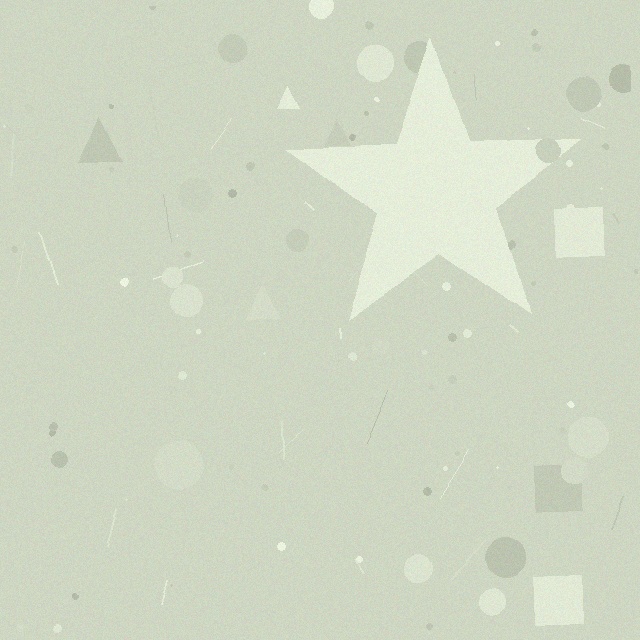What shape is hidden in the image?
A star is hidden in the image.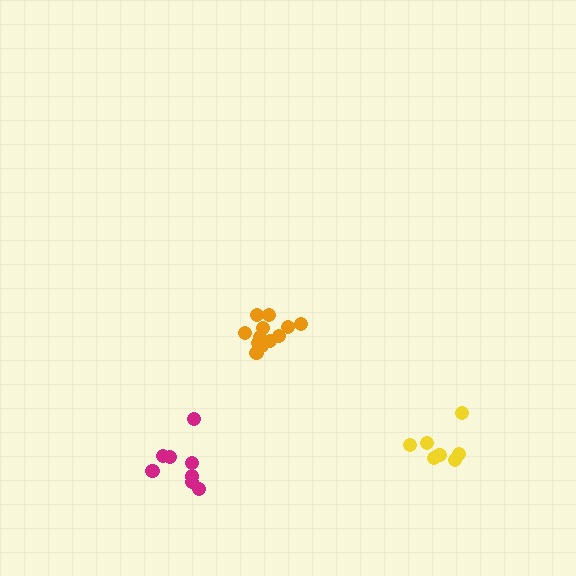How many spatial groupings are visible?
There are 3 spatial groupings.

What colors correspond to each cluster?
The clusters are colored: orange, yellow, magenta.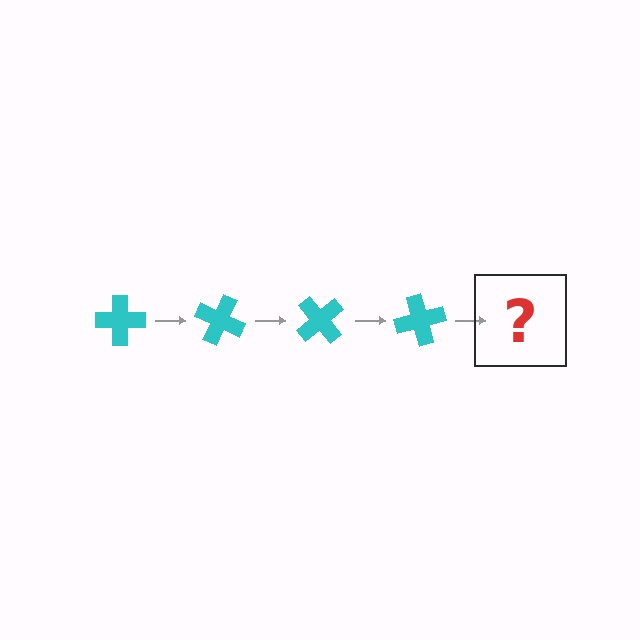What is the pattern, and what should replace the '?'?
The pattern is that the cross rotates 25 degrees each step. The '?' should be a cyan cross rotated 100 degrees.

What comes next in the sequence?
The next element should be a cyan cross rotated 100 degrees.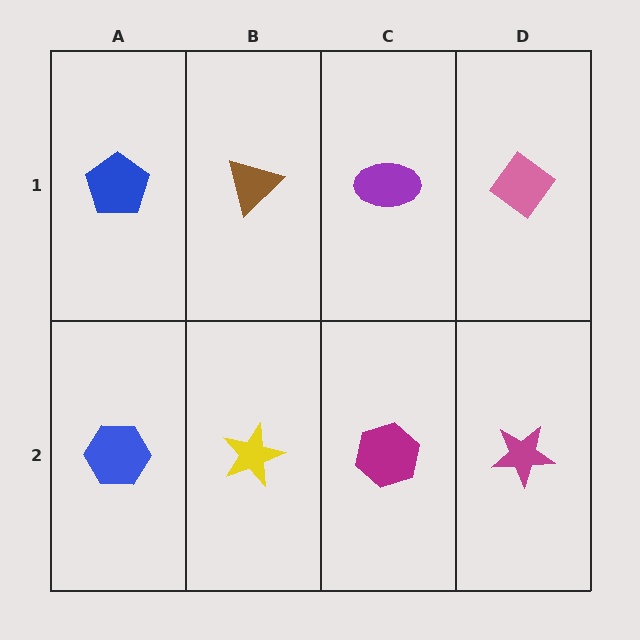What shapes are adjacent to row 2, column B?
A brown triangle (row 1, column B), a blue hexagon (row 2, column A), a magenta hexagon (row 2, column C).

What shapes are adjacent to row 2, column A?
A blue pentagon (row 1, column A), a yellow star (row 2, column B).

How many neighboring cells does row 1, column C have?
3.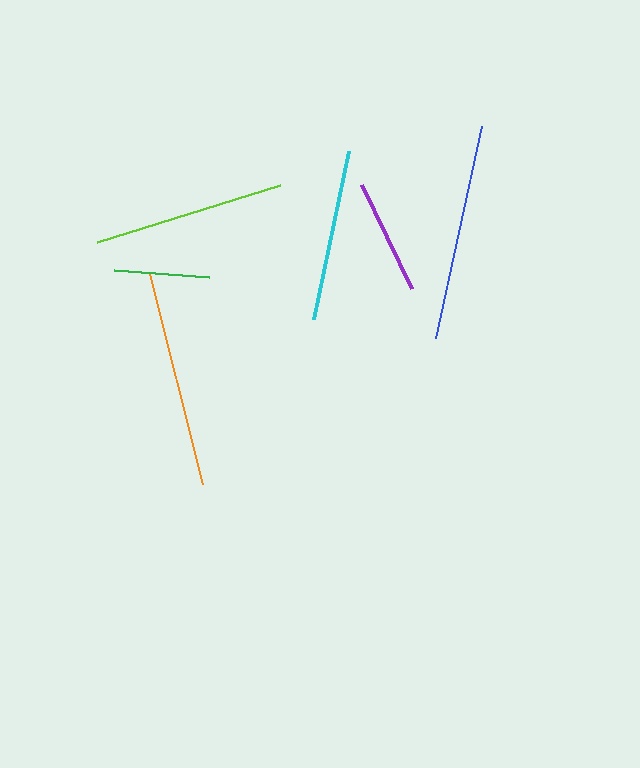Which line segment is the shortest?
The green line is the shortest at approximately 95 pixels.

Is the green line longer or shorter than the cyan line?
The cyan line is longer than the green line.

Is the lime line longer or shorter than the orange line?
The orange line is longer than the lime line.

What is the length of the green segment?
The green segment is approximately 95 pixels long.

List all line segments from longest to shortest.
From longest to shortest: blue, orange, lime, cyan, purple, green.